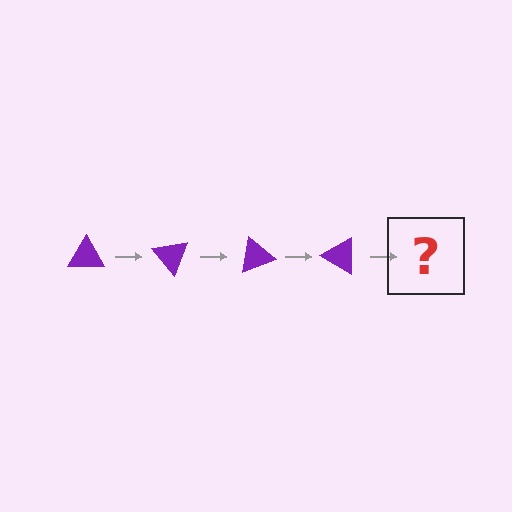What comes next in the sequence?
The next element should be a purple triangle rotated 200 degrees.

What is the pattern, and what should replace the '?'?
The pattern is that the triangle rotates 50 degrees each step. The '?' should be a purple triangle rotated 200 degrees.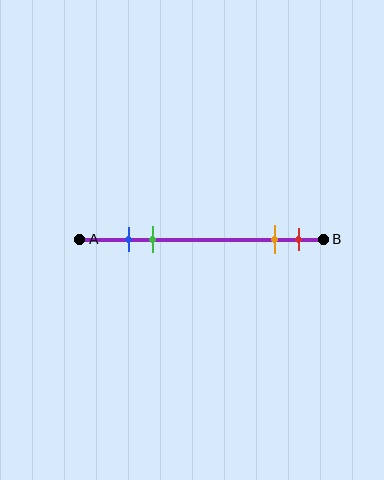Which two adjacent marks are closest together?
The blue and green marks are the closest adjacent pair.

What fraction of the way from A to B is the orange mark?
The orange mark is approximately 80% (0.8) of the way from A to B.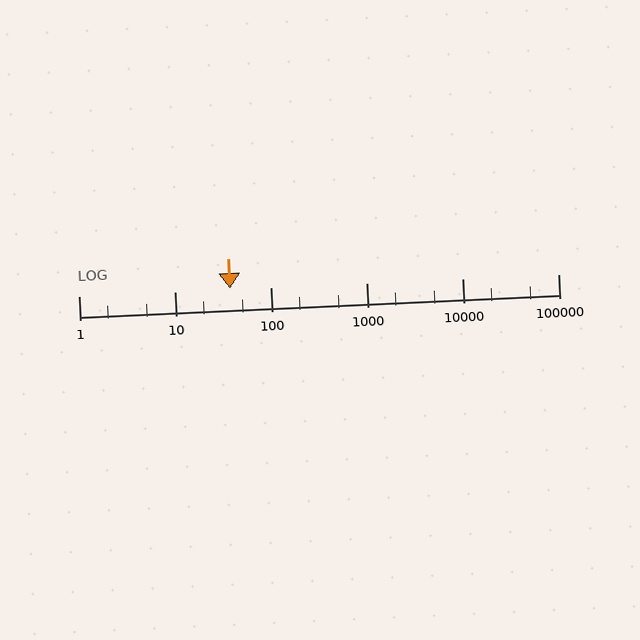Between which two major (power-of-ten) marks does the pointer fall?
The pointer is between 10 and 100.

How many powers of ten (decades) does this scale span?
The scale spans 5 decades, from 1 to 100000.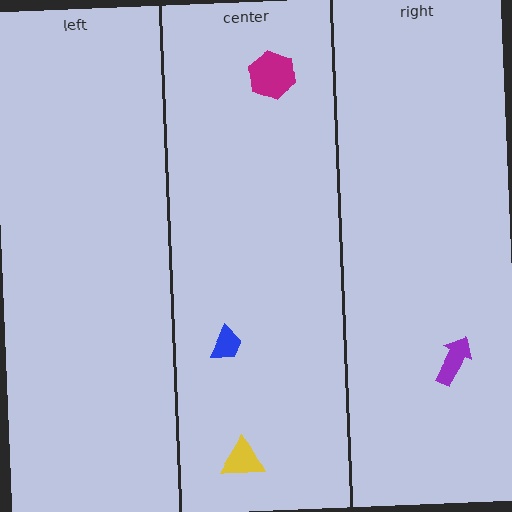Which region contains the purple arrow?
The right region.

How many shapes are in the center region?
3.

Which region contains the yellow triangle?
The center region.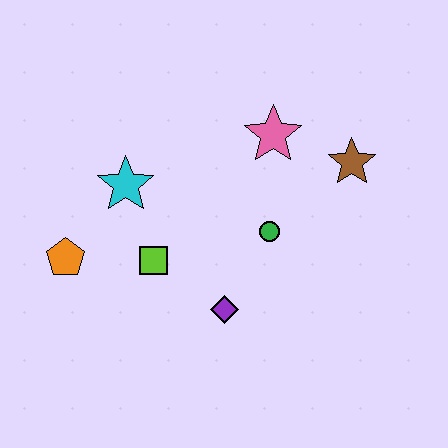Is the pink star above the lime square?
Yes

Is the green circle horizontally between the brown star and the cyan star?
Yes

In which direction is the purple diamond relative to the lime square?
The purple diamond is to the right of the lime square.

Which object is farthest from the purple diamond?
The brown star is farthest from the purple diamond.